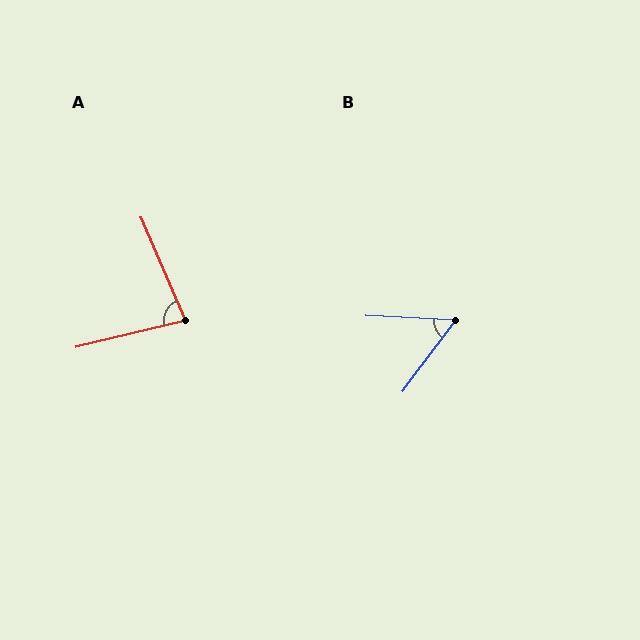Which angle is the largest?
A, at approximately 81 degrees.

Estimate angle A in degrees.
Approximately 81 degrees.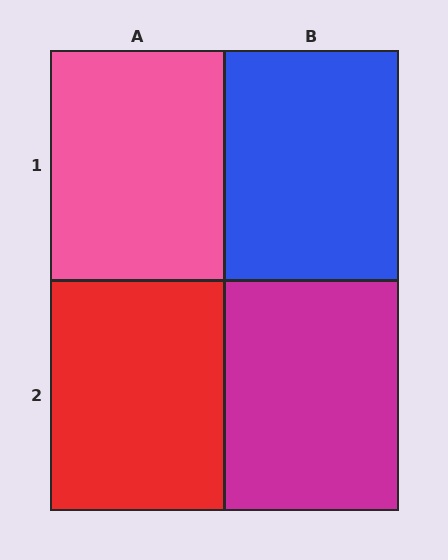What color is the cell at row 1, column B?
Blue.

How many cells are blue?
1 cell is blue.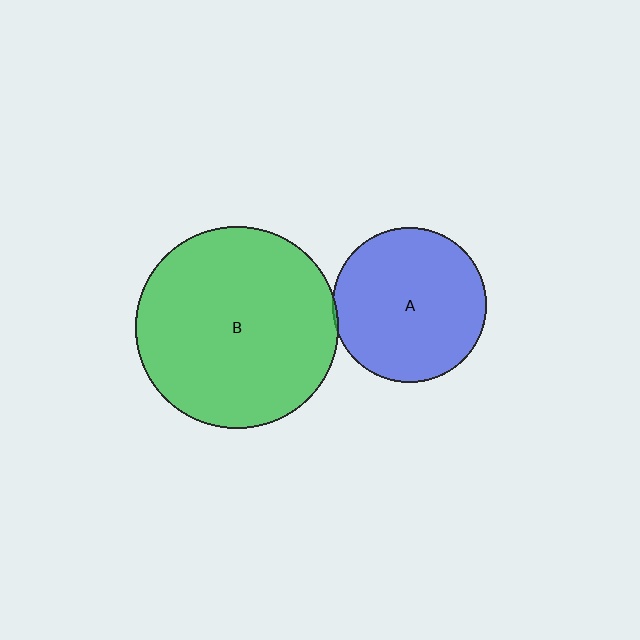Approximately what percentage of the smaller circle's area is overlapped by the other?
Approximately 5%.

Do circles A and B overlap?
Yes.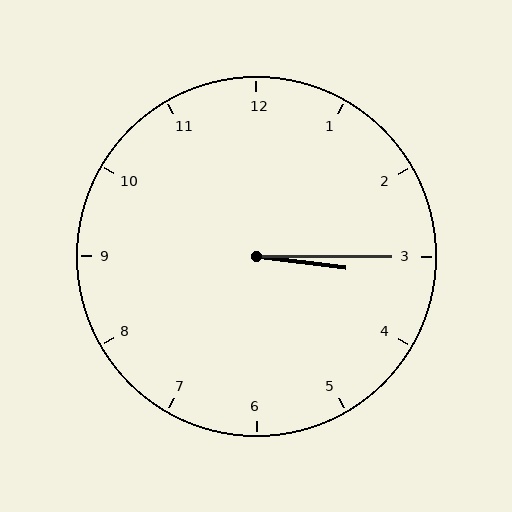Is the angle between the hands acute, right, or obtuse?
It is acute.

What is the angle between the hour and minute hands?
Approximately 8 degrees.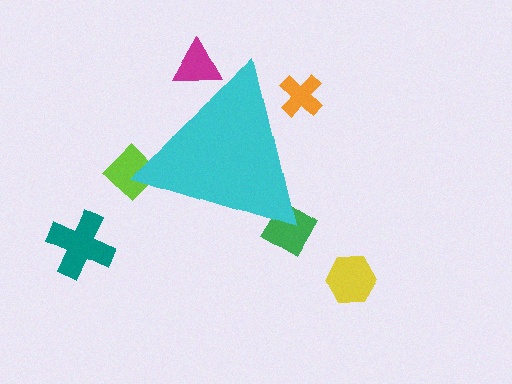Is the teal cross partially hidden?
No, the teal cross is fully visible.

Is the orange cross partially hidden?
Yes, the orange cross is partially hidden behind the cyan triangle.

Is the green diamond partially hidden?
Yes, the green diamond is partially hidden behind the cyan triangle.